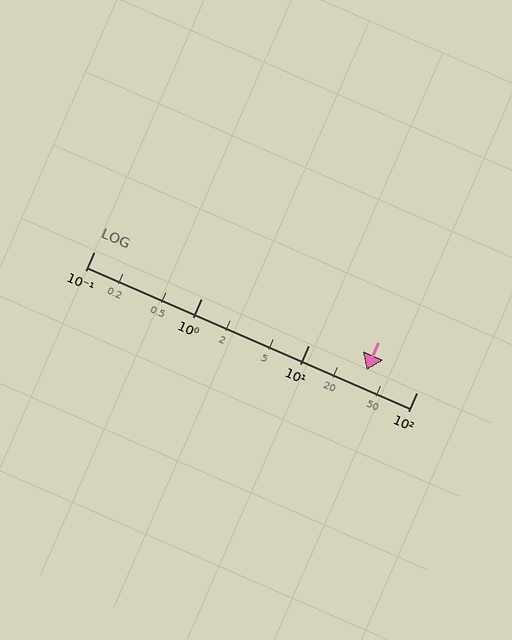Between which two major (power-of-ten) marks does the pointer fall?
The pointer is between 10 and 100.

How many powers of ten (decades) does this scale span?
The scale spans 3 decades, from 0.1 to 100.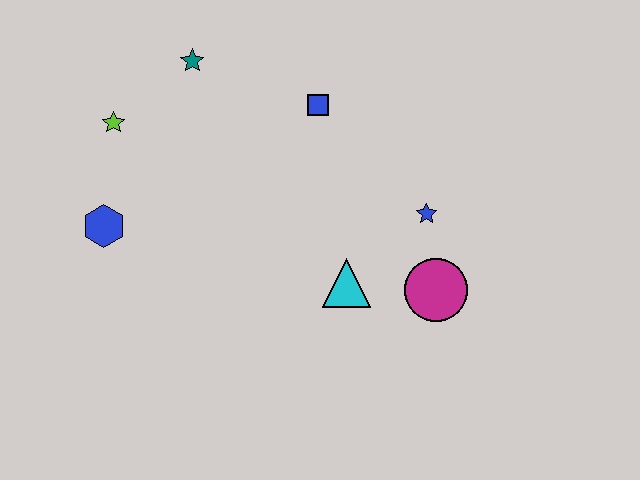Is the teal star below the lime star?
No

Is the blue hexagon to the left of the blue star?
Yes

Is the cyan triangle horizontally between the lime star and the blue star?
Yes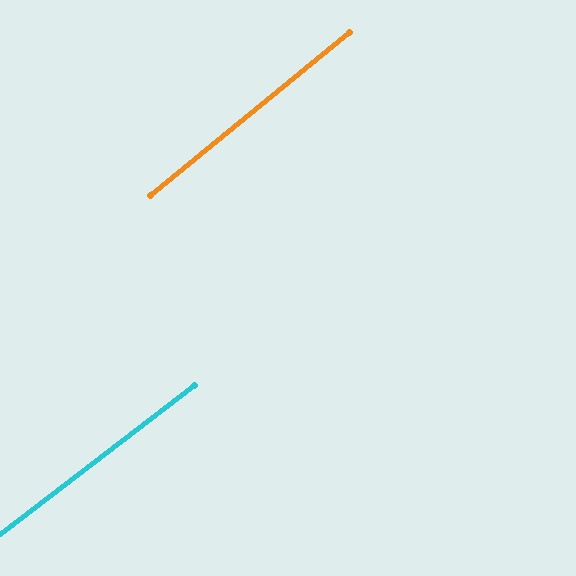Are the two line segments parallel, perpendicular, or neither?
Parallel — their directions differ by only 1.8°.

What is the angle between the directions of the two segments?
Approximately 2 degrees.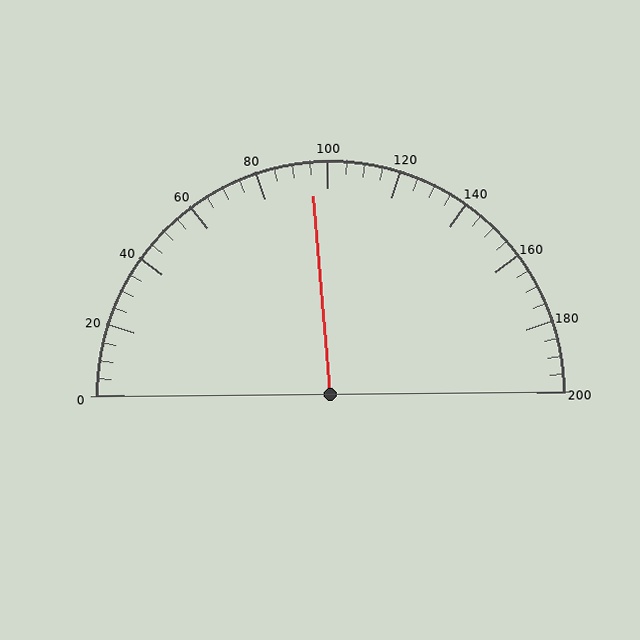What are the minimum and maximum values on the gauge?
The gauge ranges from 0 to 200.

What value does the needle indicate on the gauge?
The needle indicates approximately 95.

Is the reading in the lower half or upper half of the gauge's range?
The reading is in the lower half of the range (0 to 200).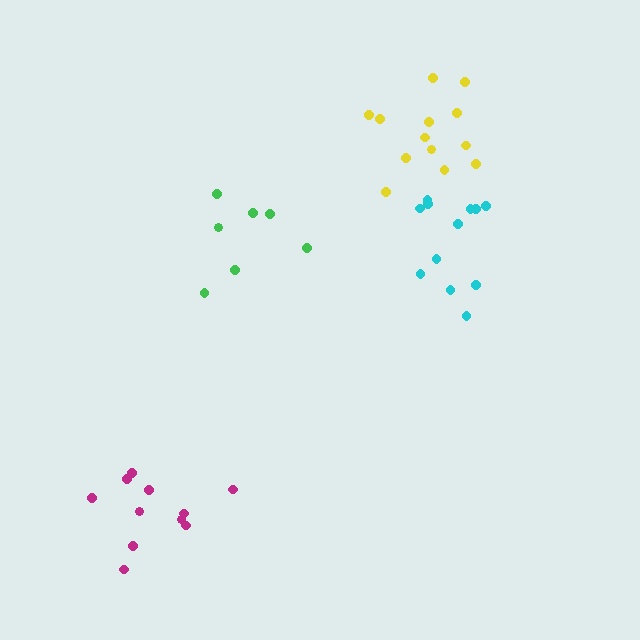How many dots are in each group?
Group 1: 13 dots, Group 2: 7 dots, Group 3: 12 dots, Group 4: 11 dots (43 total).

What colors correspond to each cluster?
The clusters are colored: yellow, green, cyan, magenta.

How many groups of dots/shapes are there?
There are 4 groups.